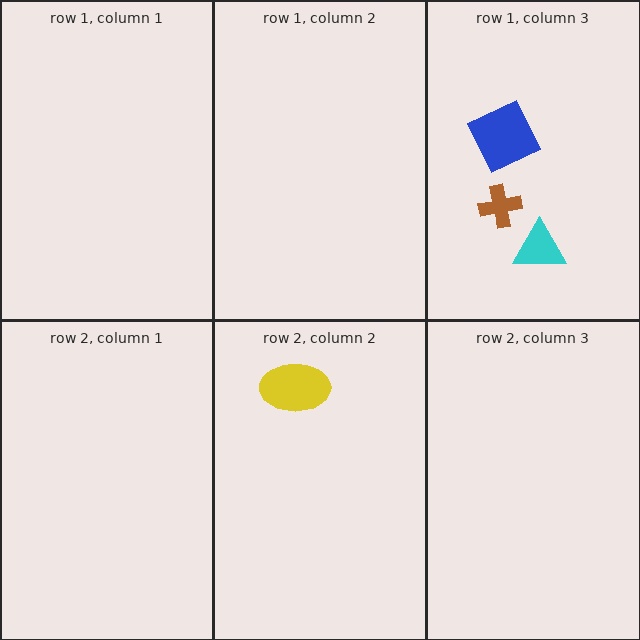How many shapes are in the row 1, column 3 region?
3.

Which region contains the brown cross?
The row 1, column 3 region.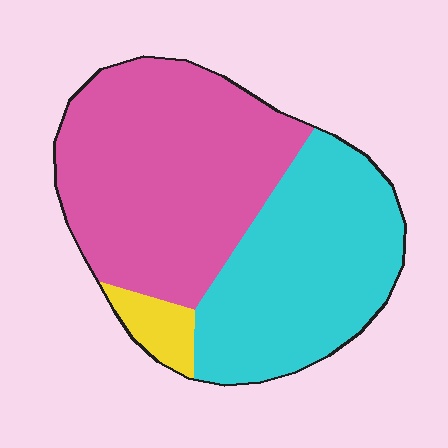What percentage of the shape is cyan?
Cyan takes up about two fifths (2/5) of the shape.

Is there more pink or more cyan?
Pink.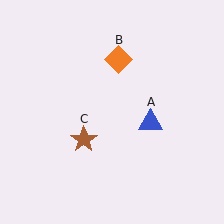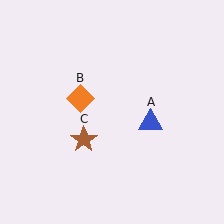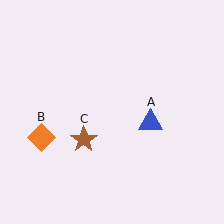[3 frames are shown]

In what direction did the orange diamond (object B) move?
The orange diamond (object B) moved down and to the left.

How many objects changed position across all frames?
1 object changed position: orange diamond (object B).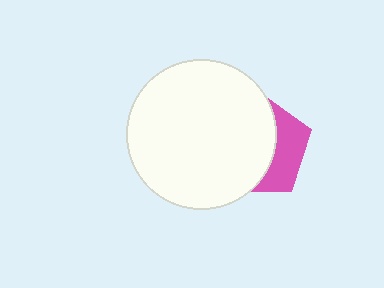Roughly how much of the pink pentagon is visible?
A small part of it is visible (roughly 34%).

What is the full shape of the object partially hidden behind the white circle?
The partially hidden object is a pink pentagon.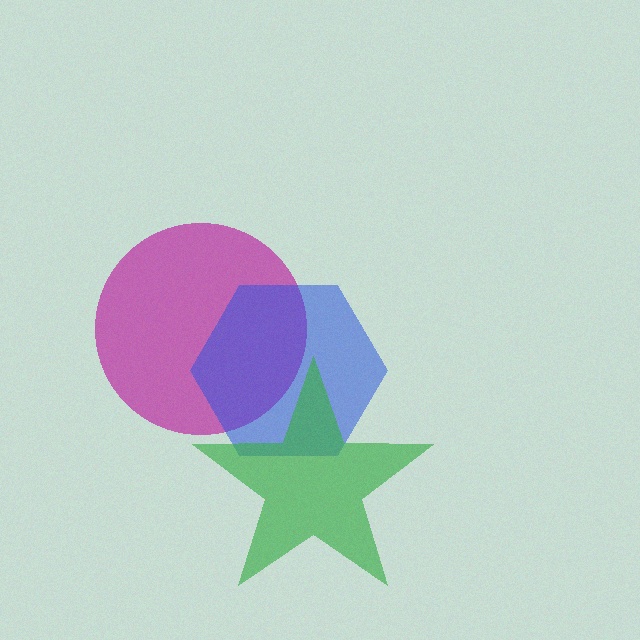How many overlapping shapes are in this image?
There are 3 overlapping shapes in the image.